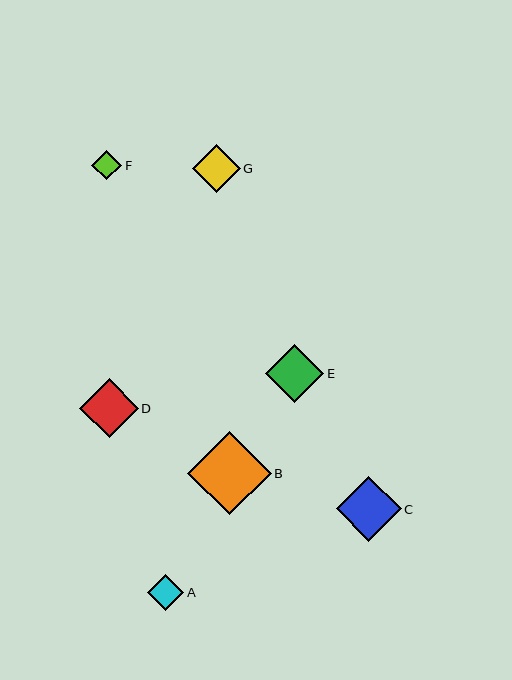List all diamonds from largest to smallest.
From largest to smallest: B, C, D, E, G, A, F.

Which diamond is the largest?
Diamond B is the largest with a size of approximately 83 pixels.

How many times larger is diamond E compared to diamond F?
Diamond E is approximately 2.0 times the size of diamond F.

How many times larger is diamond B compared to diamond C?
Diamond B is approximately 1.3 times the size of diamond C.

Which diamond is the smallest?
Diamond F is the smallest with a size of approximately 30 pixels.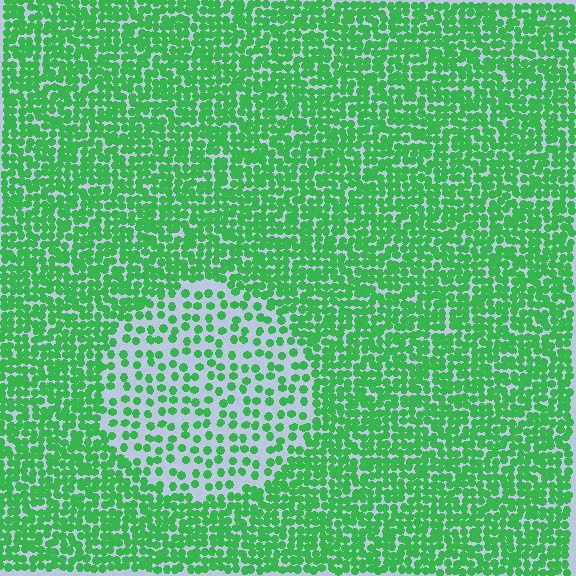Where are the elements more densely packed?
The elements are more densely packed outside the circle boundary.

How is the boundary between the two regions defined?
The boundary is defined by a change in element density (approximately 2.3x ratio). All elements are the same color, size, and shape.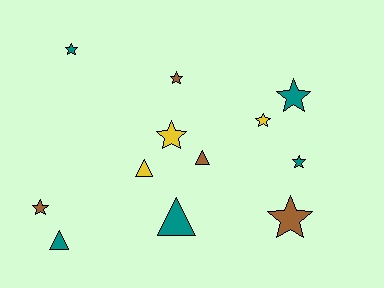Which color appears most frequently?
Teal, with 5 objects.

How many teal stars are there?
There are 3 teal stars.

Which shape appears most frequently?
Star, with 8 objects.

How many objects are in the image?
There are 12 objects.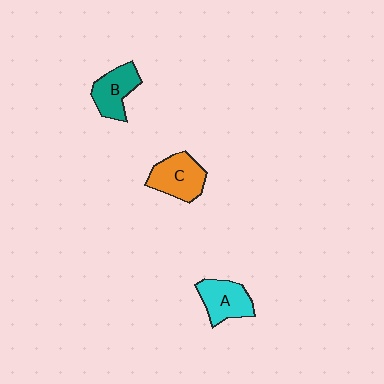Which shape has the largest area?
Shape C (orange).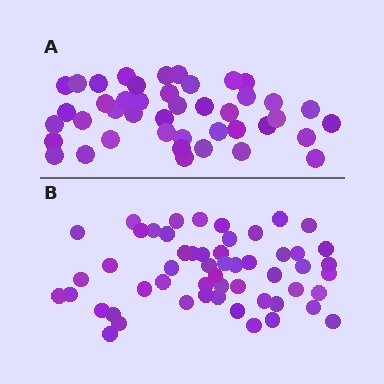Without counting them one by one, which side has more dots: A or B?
Region B (the bottom region) has more dots.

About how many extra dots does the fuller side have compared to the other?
Region B has roughly 12 or so more dots than region A.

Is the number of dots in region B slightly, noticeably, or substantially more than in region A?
Region B has noticeably more, but not dramatically so. The ratio is roughly 1.3 to 1.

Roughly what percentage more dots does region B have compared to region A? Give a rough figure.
About 25% more.